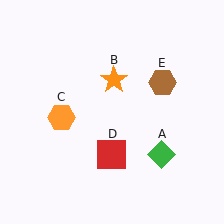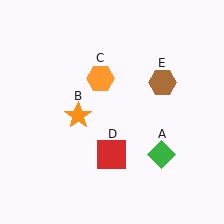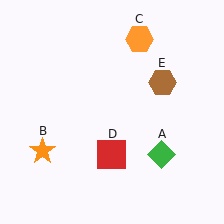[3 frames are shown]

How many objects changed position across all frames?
2 objects changed position: orange star (object B), orange hexagon (object C).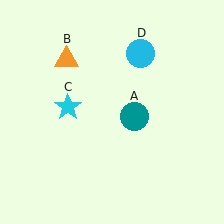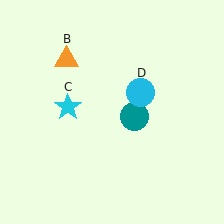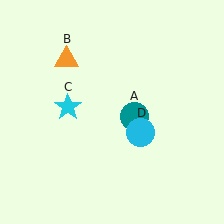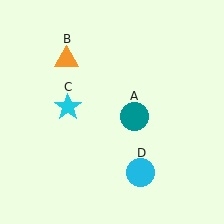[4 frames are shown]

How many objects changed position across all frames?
1 object changed position: cyan circle (object D).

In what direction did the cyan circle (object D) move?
The cyan circle (object D) moved down.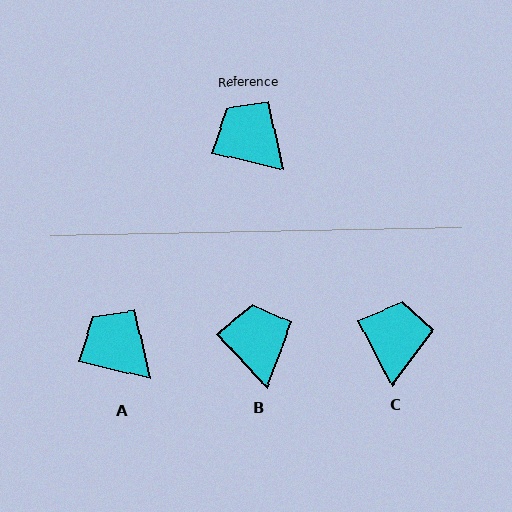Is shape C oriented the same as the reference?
No, it is off by about 49 degrees.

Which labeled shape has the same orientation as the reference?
A.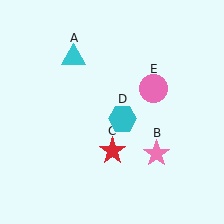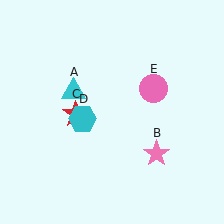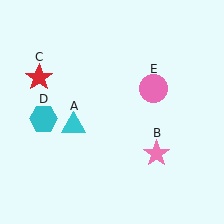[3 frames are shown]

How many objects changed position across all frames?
3 objects changed position: cyan triangle (object A), red star (object C), cyan hexagon (object D).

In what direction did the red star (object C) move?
The red star (object C) moved up and to the left.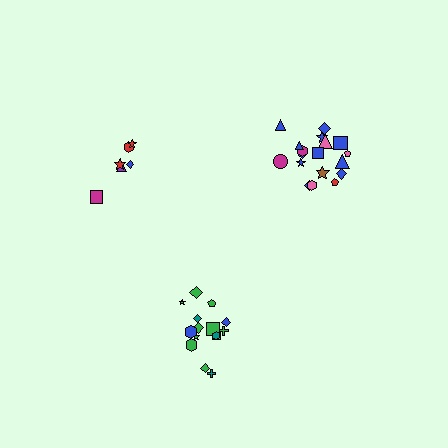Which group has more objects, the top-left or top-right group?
The top-right group.